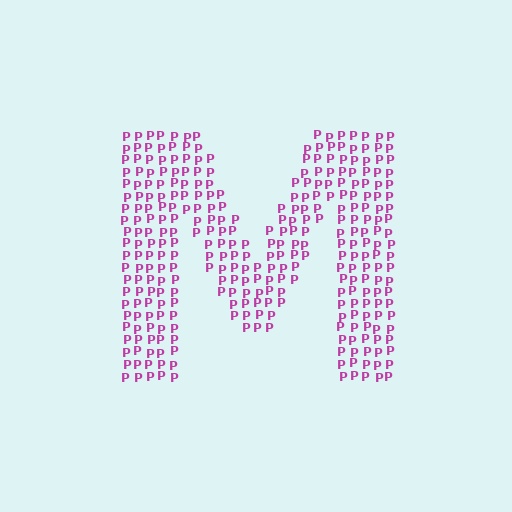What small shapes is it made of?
It is made of small letter P's.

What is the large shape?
The large shape is the letter M.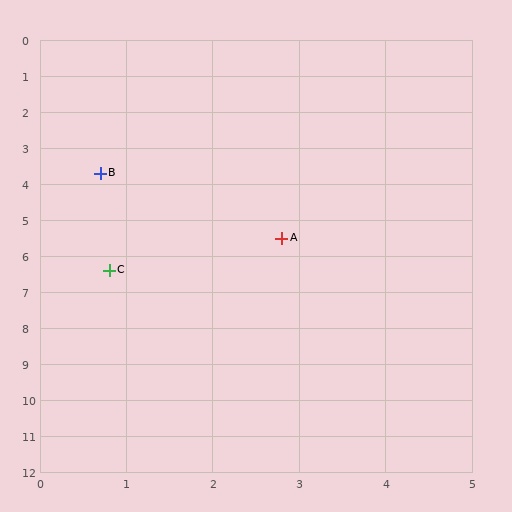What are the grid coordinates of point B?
Point B is at approximately (0.7, 3.7).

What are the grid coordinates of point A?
Point A is at approximately (2.8, 5.5).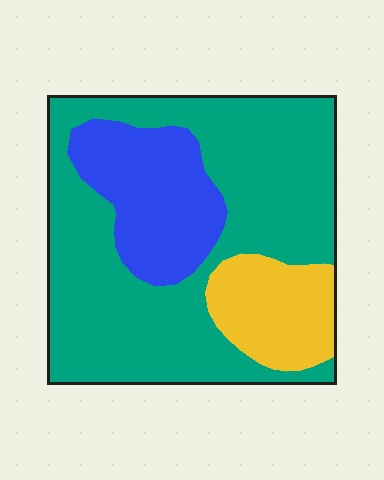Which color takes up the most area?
Teal, at roughly 65%.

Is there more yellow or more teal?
Teal.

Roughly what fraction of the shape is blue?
Blue covers about 20% of the shape.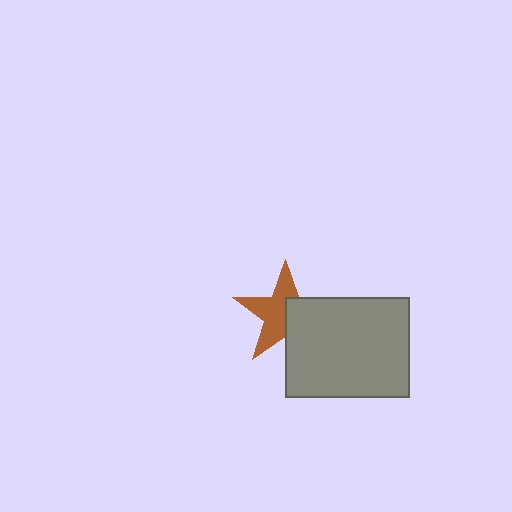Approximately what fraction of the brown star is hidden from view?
Roughly 43% of the brown star is hidden behind the gray rectangle.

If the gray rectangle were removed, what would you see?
You would see the complete brown star.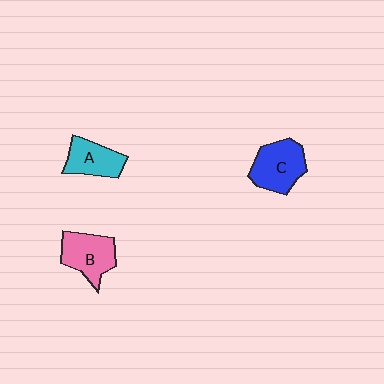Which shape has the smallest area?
Shape A (cyan).